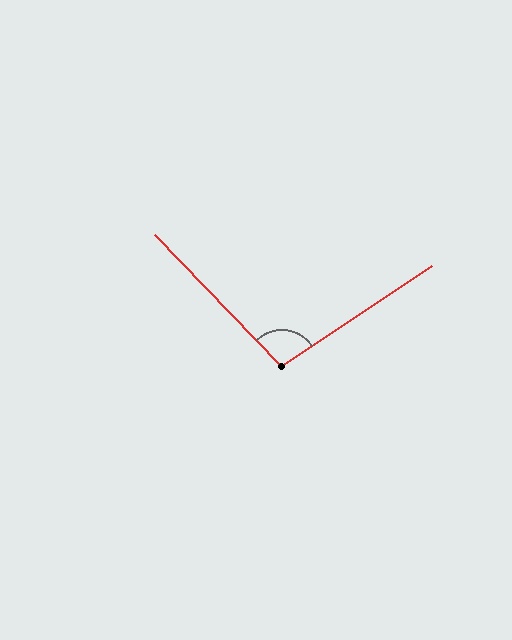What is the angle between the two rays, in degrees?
Approximately 100 degrees.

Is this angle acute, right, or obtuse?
It is obtuse.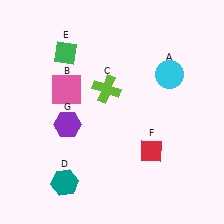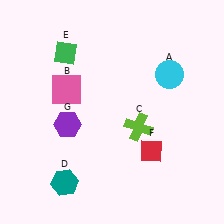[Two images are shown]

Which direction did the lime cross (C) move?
The lime cross (C) moved down.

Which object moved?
The lime cross (C) moved down.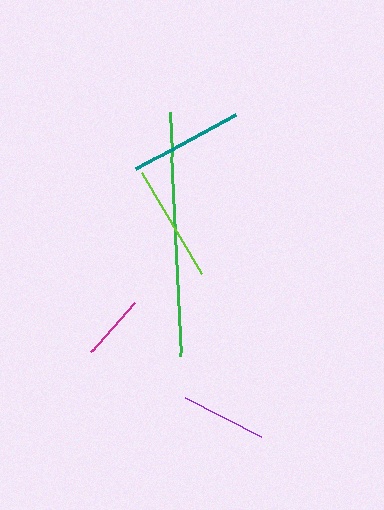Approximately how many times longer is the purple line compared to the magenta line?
The purple line is approximately 1.3 times the length of the magenta line.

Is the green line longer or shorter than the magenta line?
The green line is longer than the magenta line.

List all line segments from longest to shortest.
From longest to shortest: green, lime, teal, purple, magenta.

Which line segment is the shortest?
The magenta line is the shortest at approximately 67 pixels.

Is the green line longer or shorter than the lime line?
The green line is longer than the lime line.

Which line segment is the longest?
The green line is the longest at approximately 244 pixels.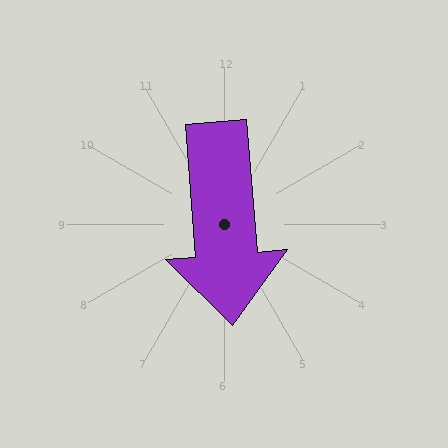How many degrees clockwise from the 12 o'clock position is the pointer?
Approximately 175 degrees.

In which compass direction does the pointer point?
South.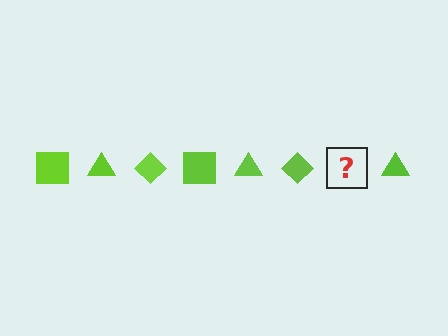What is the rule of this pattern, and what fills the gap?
The rule is that the pattern cycles through square, triangle, diamond shapes in lime. The gap should be filled with a lime square.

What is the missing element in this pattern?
The missing element is a lime square.